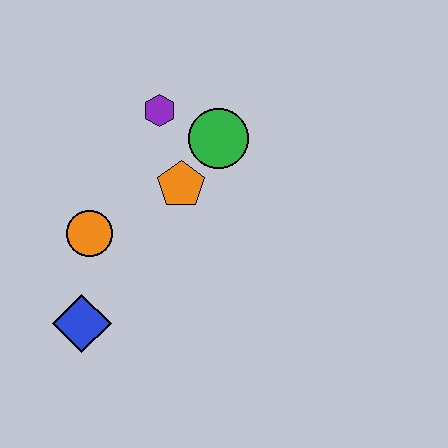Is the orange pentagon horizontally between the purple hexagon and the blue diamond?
No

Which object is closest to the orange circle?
The blue diamond is closest to the orange circle.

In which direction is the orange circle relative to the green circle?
The orange circle is to the left of the green circle.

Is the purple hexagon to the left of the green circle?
Yes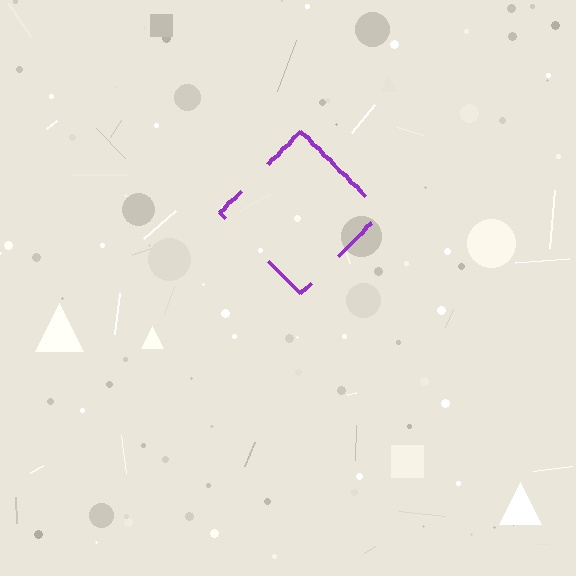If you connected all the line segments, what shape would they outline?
They would outline a diamond.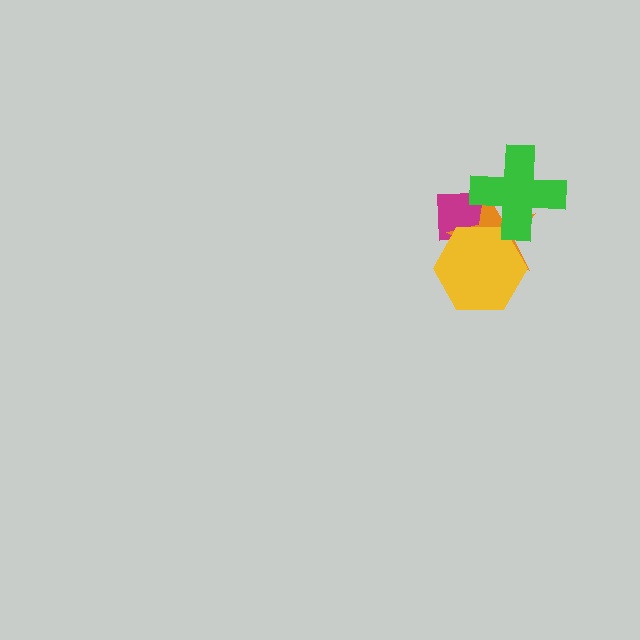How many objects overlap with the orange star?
3 objects overlap with the orange star.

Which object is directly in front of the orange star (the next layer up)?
The yellow hexagon is directly in front of the orange star.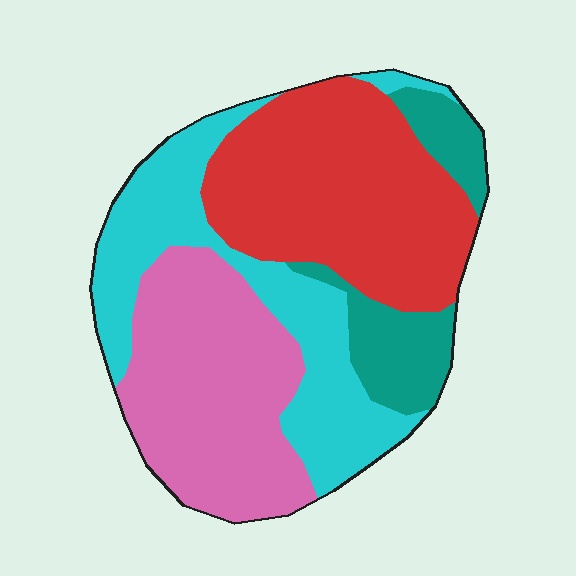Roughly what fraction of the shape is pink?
Pink takes up between a sixth and a third of the shape.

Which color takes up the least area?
Teal, at roughly 10%.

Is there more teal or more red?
Red.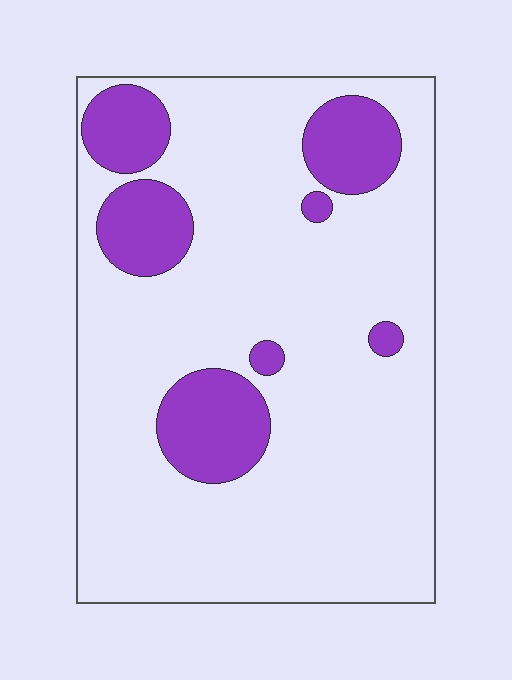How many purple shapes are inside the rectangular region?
7.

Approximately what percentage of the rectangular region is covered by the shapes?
Approximately 20%.